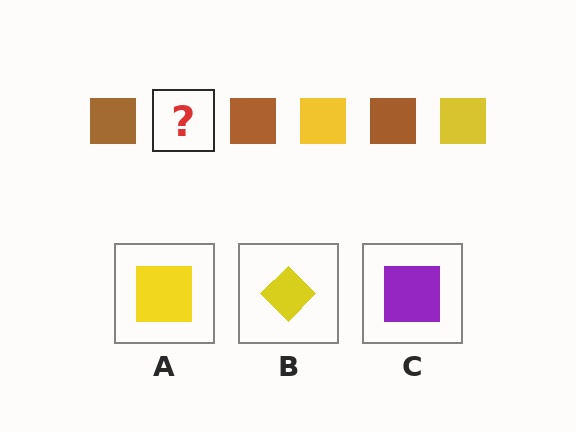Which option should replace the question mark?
Option A.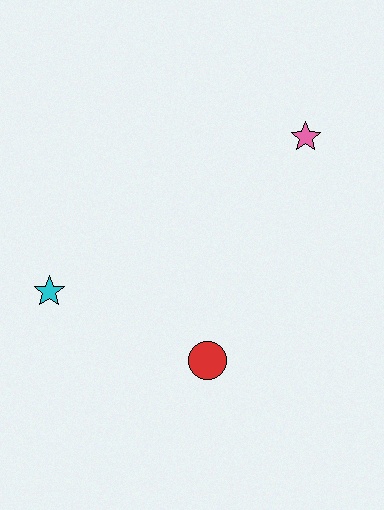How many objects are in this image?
There are 3 objects.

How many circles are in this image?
There is 1 circle.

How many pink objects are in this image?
There is 1 pink object.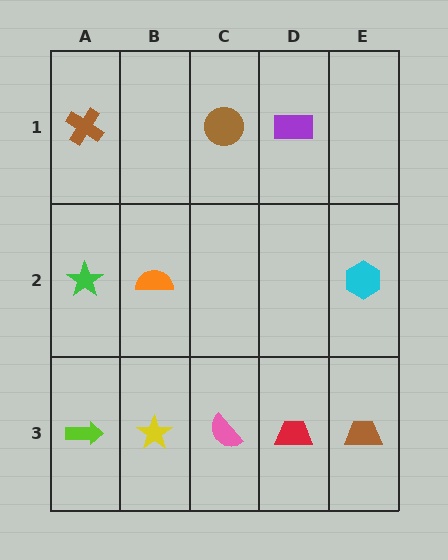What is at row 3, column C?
A pink semicircle.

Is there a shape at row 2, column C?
No, that cell is empty.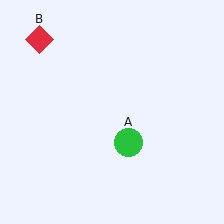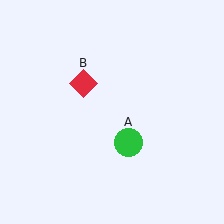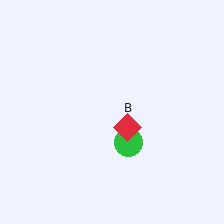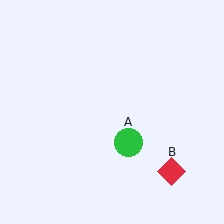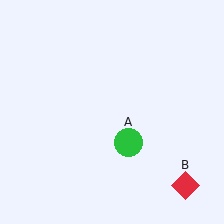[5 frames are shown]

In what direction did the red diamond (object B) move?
The red diamond (object B) moved down and to the right.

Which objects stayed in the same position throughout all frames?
Green circle (object A) remained stationary.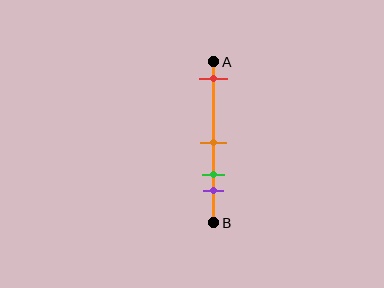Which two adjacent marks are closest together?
The green and purple marks are the closest adjacent pair.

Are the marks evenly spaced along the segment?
No, the marks are not evenly spaced.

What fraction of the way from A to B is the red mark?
The red mark is approximately 10% (0.1) of the way from A to B.